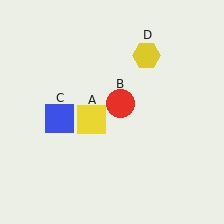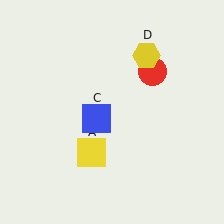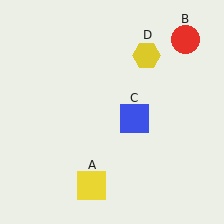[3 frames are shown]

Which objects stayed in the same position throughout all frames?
Yellow hexagon (object D) remained stationary.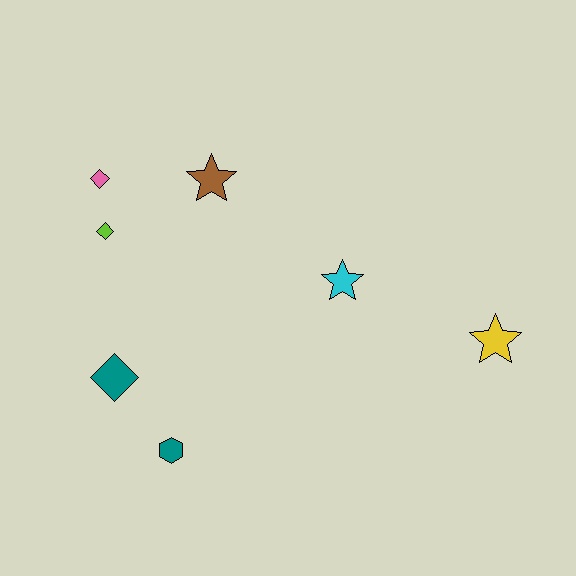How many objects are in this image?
There are 7 objects.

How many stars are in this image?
There are 3 stars.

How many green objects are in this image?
There are no green objects.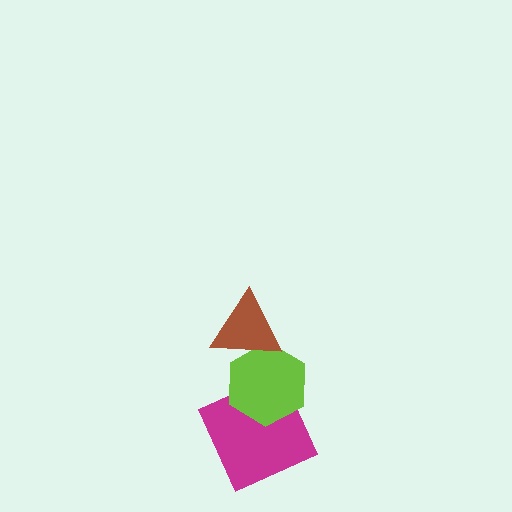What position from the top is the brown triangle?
The brown triangle is 1st from the top.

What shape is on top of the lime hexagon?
The brown triangle is on top of the lime hexagon.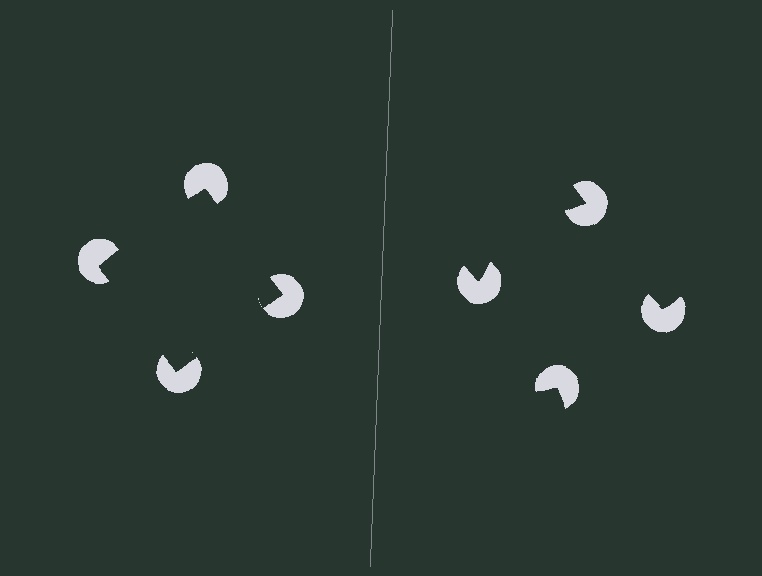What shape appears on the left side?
An illusory square.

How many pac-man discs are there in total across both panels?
8 — 4 on each side.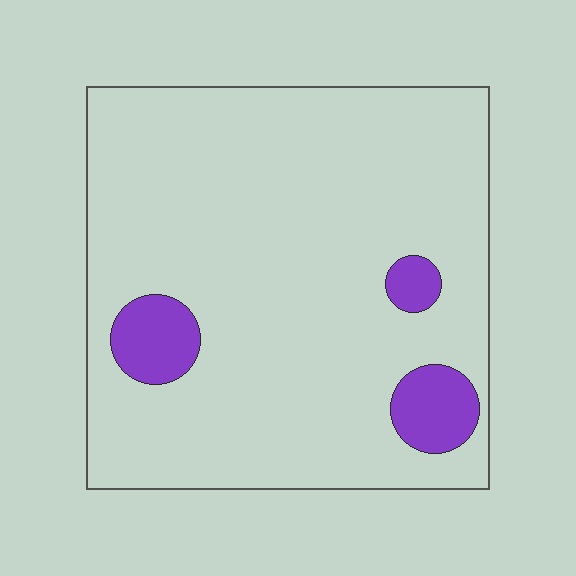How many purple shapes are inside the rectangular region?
3.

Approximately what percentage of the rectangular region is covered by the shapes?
Approximately 10%.